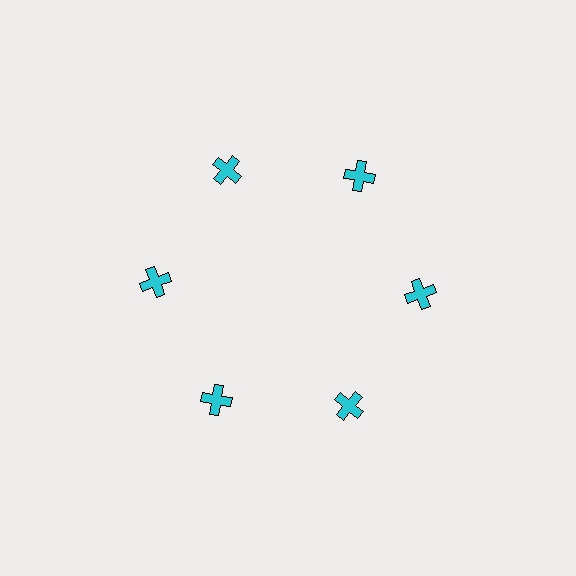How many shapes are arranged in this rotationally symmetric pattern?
There are 6 shapes, arranged in 6 groups of 1.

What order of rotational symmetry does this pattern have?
This pattern has 6-fold rotational symmetry.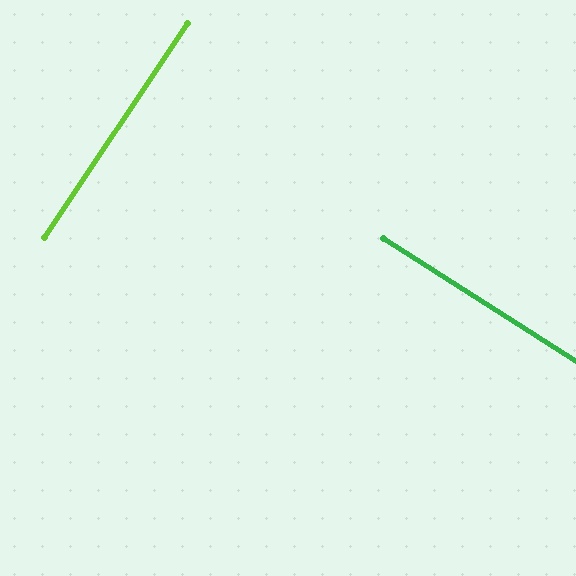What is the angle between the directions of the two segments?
Approximately 89 degrees.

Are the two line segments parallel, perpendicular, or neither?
Perpendicular — they meet at approximately 89°.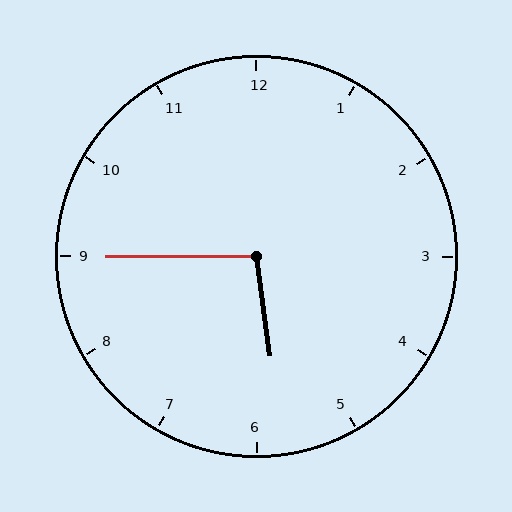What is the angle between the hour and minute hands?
Approximately 98 degrees.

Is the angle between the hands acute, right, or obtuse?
It is obtuse.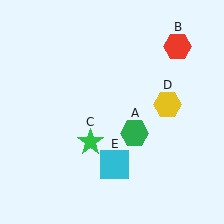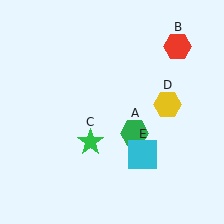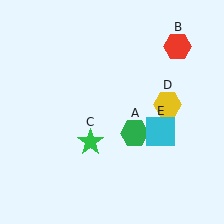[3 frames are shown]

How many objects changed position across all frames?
1 object changed position: cyan square (object E).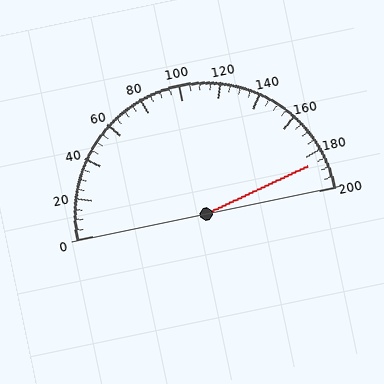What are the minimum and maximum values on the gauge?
The gauge ranges from 0 to 200.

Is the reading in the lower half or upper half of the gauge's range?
The reading is in the upper half of the range (0 to 200).